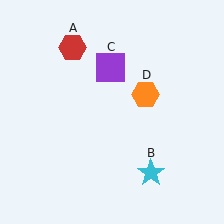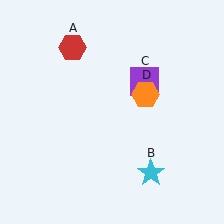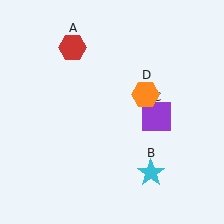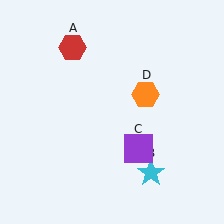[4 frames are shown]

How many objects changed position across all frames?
1 object changed position: purple square (object C).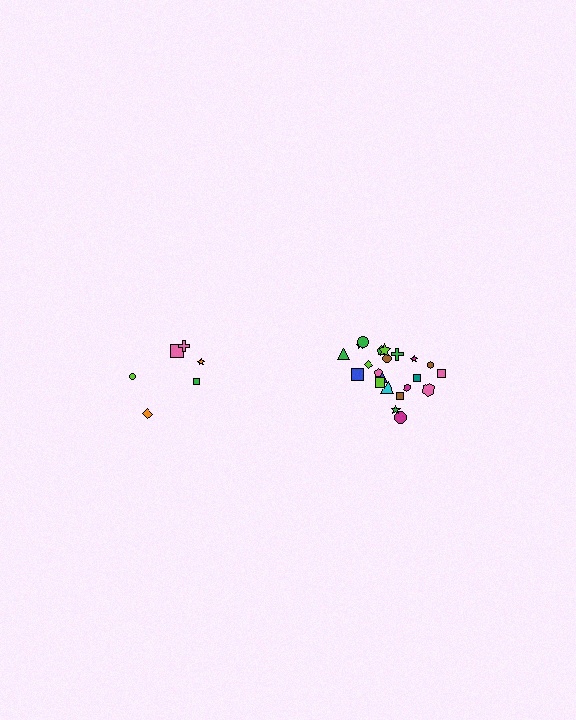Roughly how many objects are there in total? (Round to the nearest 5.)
Roughly 30 objects in total.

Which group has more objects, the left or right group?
The right group.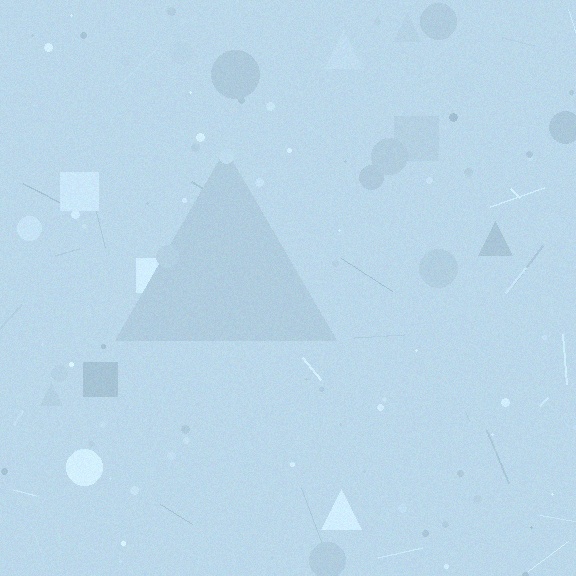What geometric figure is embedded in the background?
A triangle is embedded in the background.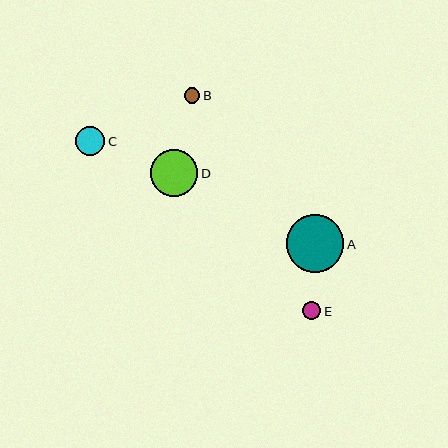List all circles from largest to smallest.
From largest to smallest: A, D, C, E, B.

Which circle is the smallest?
Circle B is the smallest with a size of approximately 15 pixels.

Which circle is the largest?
Circle A is the largest with a size of approximately 57 pixels.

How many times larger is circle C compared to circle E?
Circle C is approximately 1.6 times the size of circle E.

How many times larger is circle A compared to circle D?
Circle A is approximately 1.2 times the size of circle D.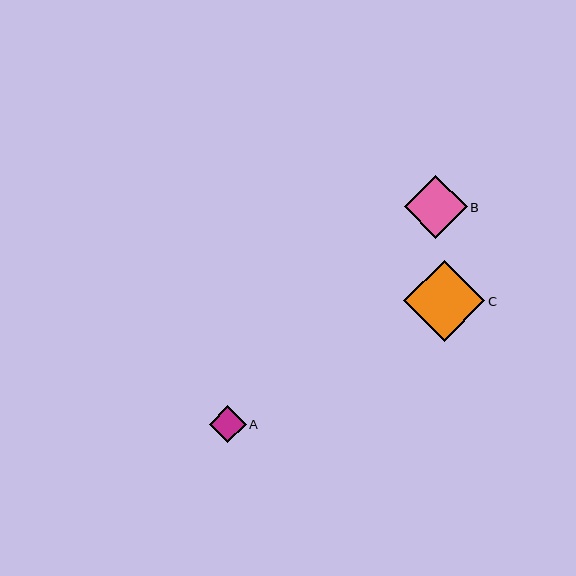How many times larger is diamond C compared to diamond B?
Diamond C is approximately 1.3 times the size of diamond B.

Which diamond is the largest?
Diamond C is the largest with a size of approximately 81 pixels.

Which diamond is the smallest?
Diamond A is the smallest with a size of approximately 37 pixels.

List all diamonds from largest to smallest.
From largest to smallest: C, B, A.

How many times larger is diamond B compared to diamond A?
Diamond B is approximately 1.7 times the size of diamond A.